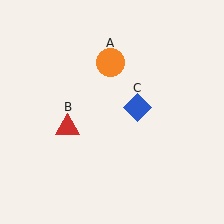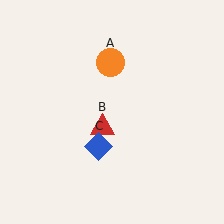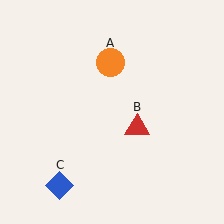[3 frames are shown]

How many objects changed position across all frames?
2 objects changed position: red triangle (object B), blue diamond (object C).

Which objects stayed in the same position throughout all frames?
Orange circle (object A) remained stationary.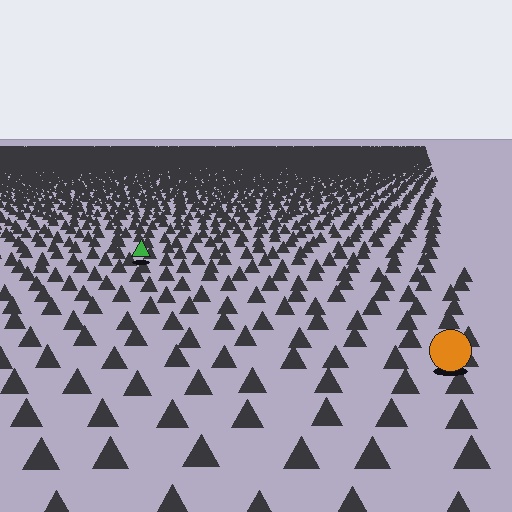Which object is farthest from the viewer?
The green triangle is farthest from the viewer. It appears smaller and the ground texture around it is denser.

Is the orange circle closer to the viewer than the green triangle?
Yes. The orange circle is closer — you can tell from the texture gradient: the ground texture is coarser near it.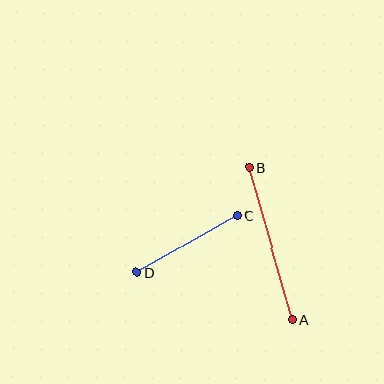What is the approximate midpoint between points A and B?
The midpoint is at approximately (271, 243) pixels.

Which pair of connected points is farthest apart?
Points A and B are farthest apart.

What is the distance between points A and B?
The distance is approximately 158 pixels.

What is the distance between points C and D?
The distance is approximately 115 pixels.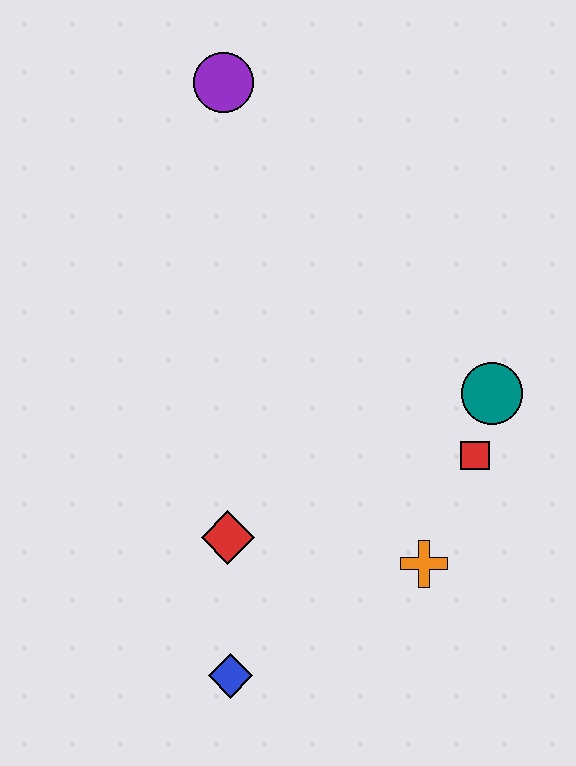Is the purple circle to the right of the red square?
No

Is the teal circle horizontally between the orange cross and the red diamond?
No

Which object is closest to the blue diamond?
The red diamond is closest to the blue diamond.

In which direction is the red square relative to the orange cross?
The red square is above the orange cross.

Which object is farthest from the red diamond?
The purple circle is farthest from the red diamond.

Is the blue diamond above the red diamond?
No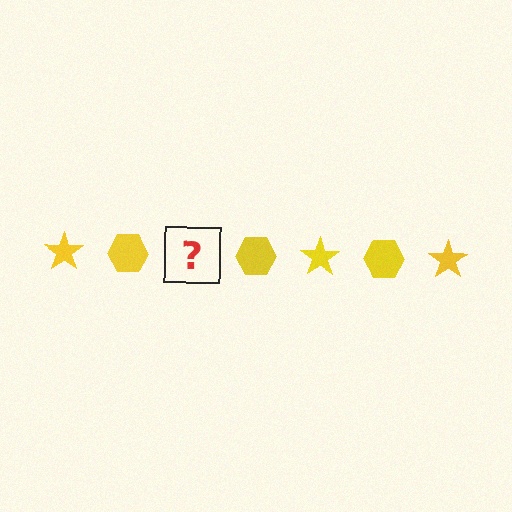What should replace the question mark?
The question mark should be replaced with a yellow star.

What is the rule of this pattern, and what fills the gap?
The rule is that the pattern cycles through star, hexagon shapes in yellow. The gap should be filled with a yellow star.